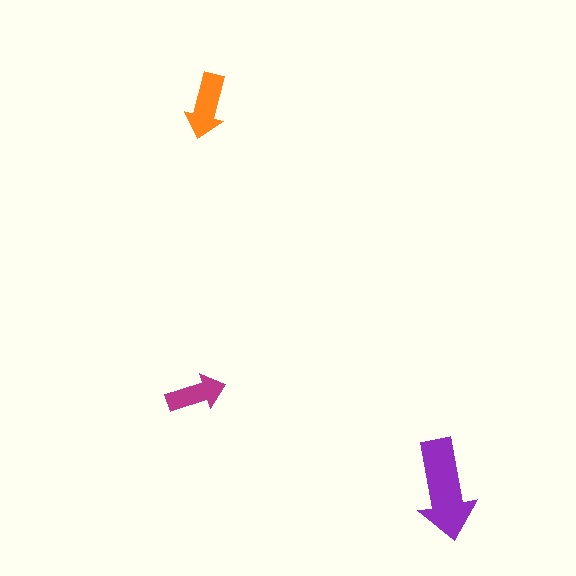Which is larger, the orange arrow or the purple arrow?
The purple one.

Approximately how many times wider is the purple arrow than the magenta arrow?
About 1.5 times wider.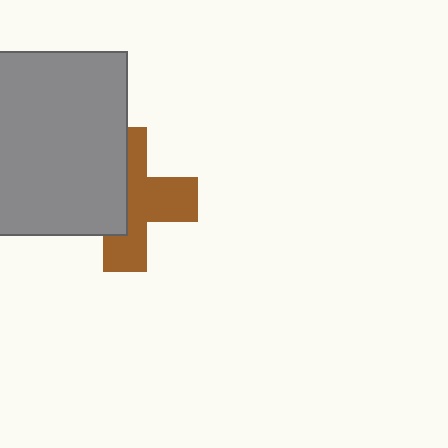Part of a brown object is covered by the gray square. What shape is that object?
It is a cross.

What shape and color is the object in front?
The object in front is a gray square.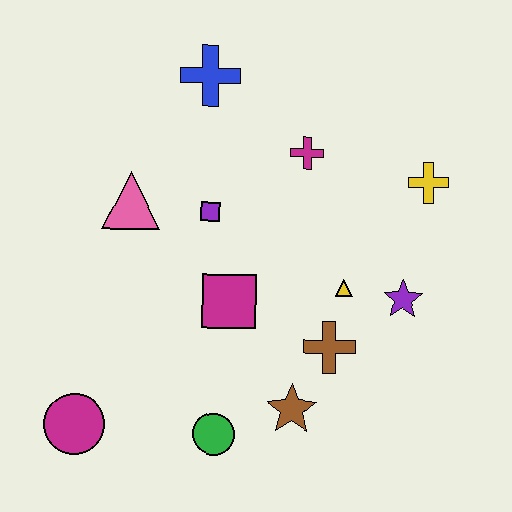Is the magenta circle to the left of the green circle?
Yes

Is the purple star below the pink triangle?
Yes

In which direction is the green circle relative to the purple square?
The green circle is below the purple square.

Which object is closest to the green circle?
The brown star is closest to the green circle.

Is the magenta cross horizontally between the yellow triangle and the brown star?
Yes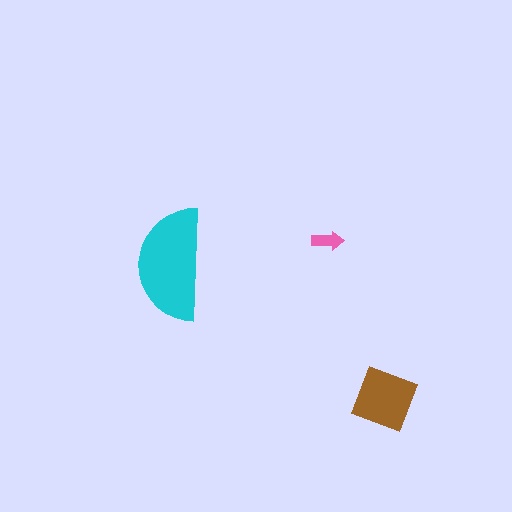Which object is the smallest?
The pink arrow.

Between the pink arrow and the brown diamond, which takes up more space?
The brown diamond.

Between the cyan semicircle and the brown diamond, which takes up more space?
The cyan semicircle.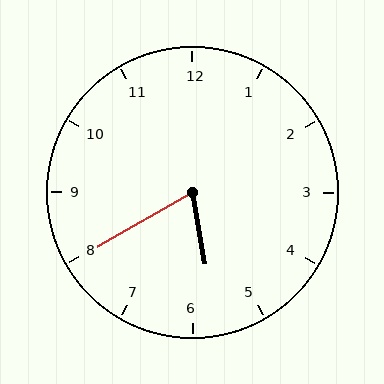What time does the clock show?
5:40.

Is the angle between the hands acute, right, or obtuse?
It is acute.